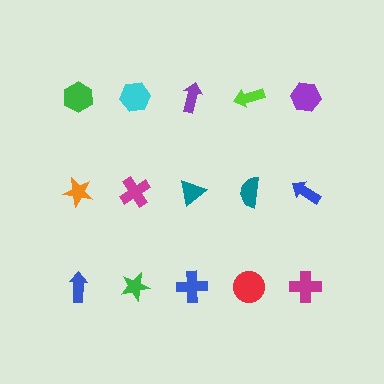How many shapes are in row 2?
5 shapes.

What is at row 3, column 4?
A red circle.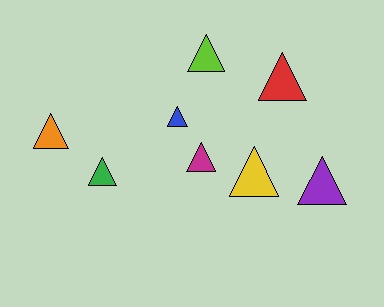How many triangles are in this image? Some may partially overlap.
There are 8 triangles.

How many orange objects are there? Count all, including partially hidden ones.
There is 1 orange object.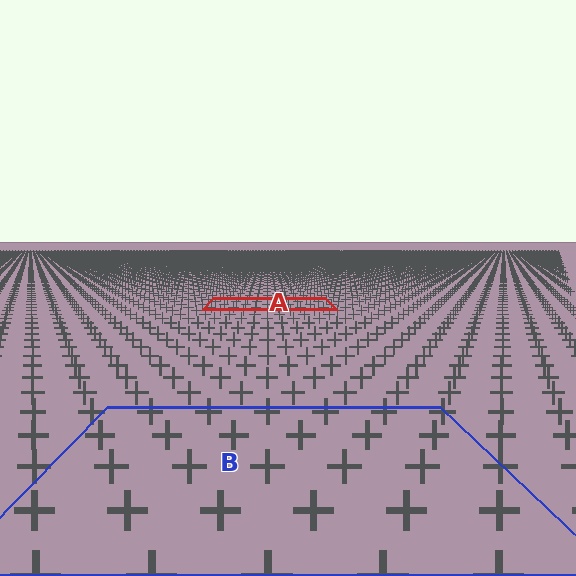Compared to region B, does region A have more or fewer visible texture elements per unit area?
Region A has more texture elements per unit area — they are packed more densely because it is farther away.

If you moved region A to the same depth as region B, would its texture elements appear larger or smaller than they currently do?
They would appear larger. At a closer depth, the same texture elements are projected at a bigger on-screen size.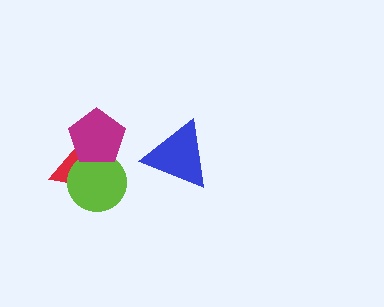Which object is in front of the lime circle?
The magenta pentagon is in front of the lime circle.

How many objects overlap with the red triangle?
2 objects overlap with the red triangle.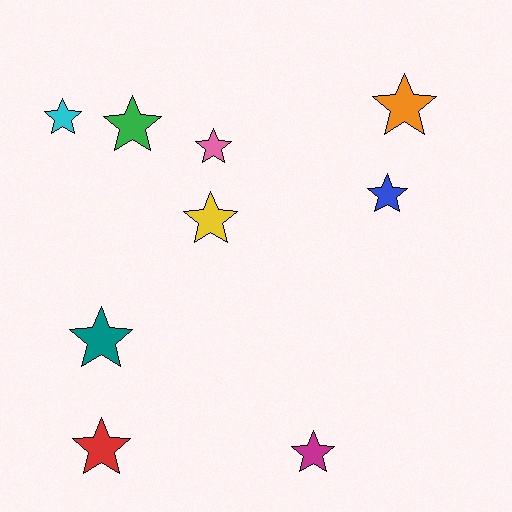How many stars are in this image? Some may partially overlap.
There are 9 stars.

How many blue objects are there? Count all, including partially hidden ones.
There is 1 blue object.